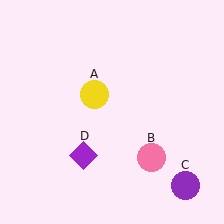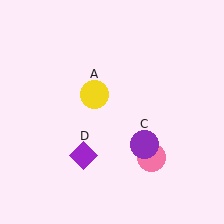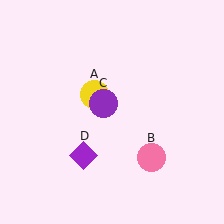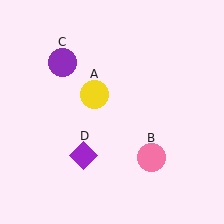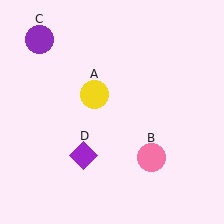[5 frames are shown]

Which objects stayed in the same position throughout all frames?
Yellow circle (object A) and pink circle (object B) and purple diamond (object D) remained stationary.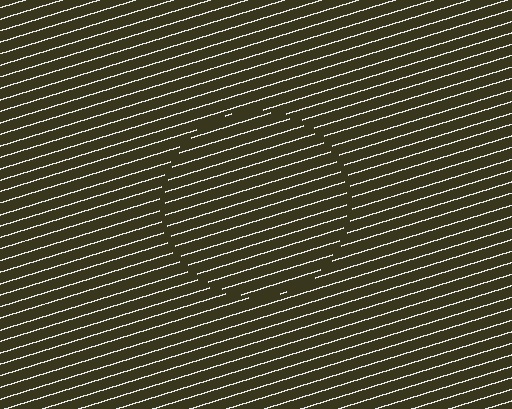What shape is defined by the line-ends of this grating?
An illusory circle. The interior of the shape contains the same grating, shifted by half a period — the contour is defined by the phase discontinuity where line-ends from the inner and outer gratings abut.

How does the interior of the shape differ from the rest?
The interior of the shape contains the same grating, shifted by half a period — the contour is defined by the phase discontinuity where line-ends from the inner and outer gratings abut.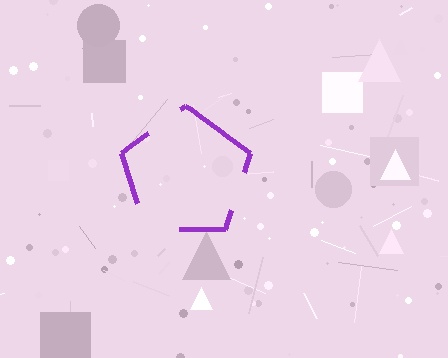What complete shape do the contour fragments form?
The contour fragments form a pentagon.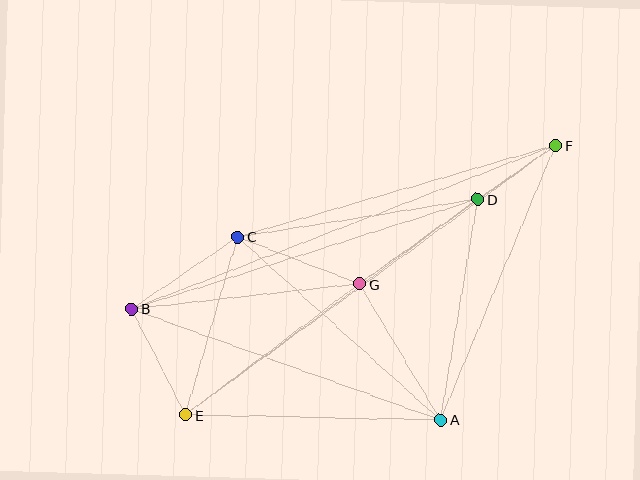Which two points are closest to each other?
Points D and F are closest to each other.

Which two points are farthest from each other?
Points E and F are farthest from each other.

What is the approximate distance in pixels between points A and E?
The distance between A and E is approximately 255 pixels.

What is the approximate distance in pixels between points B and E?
The distance between B and E is approximately 119 pixels.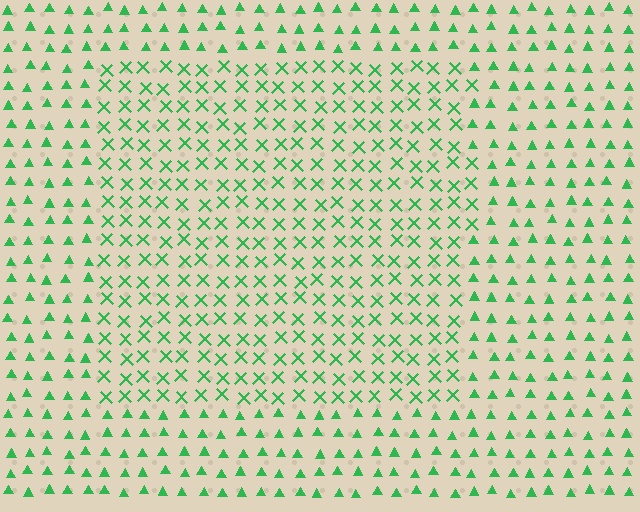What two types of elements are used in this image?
The image uses X marks inside the rectangle region and triangles outside it.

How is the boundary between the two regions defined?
The boundary is defined by a change in element shape: X marks inside vs. triangles outside. All elements share the same color and spacing.